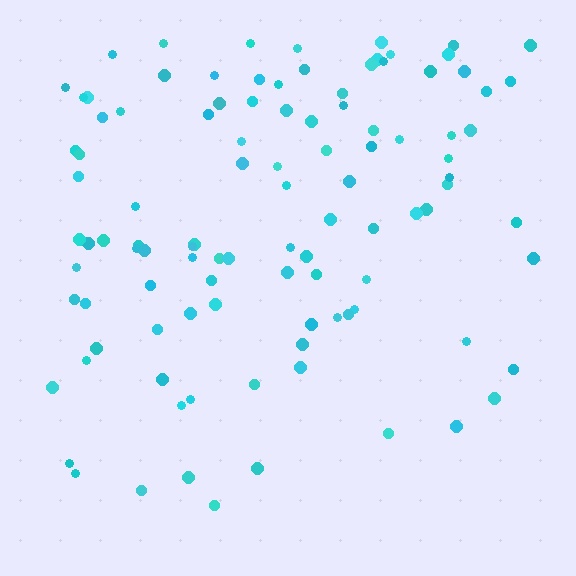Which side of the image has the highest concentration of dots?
The top.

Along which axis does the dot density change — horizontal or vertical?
Vertical.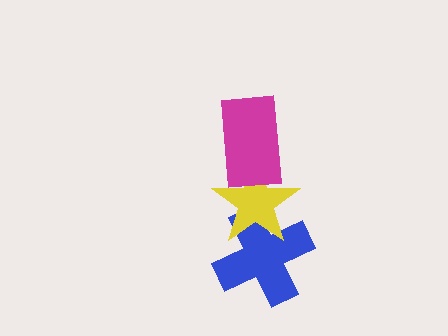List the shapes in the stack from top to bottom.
From top to bottom: the magenta rectangle, the yellow star, the blue cross.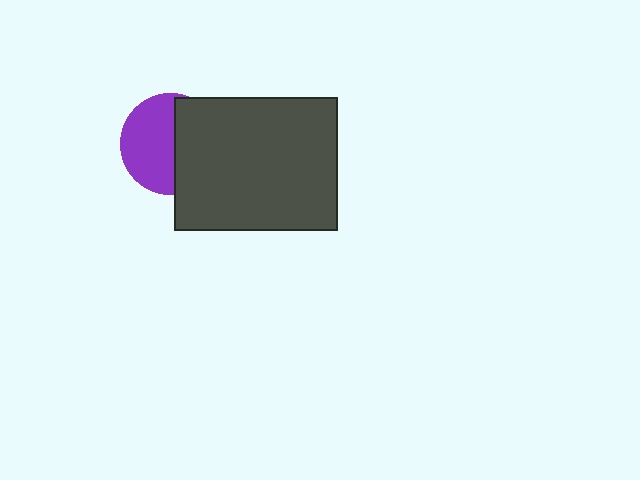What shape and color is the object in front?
The object in front is a dark gray rectangle.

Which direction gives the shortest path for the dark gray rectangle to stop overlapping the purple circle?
Moving right gives the shortest separation.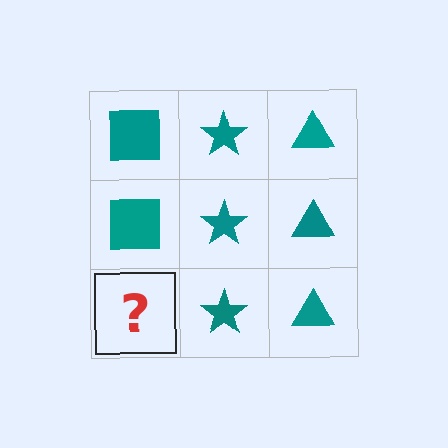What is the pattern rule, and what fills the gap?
The rule is that each column has a consistent shape. The gap should be filled with a teal square.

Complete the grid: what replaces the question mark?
The question mark should be replaced with a teal square.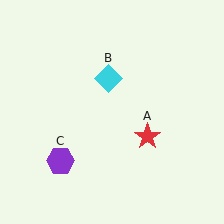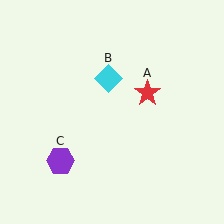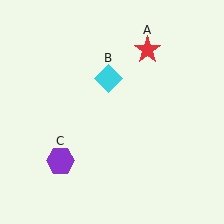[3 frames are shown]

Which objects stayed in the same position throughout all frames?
Cyan diamond (object B) and purple hexagon (object C) remained stationary.